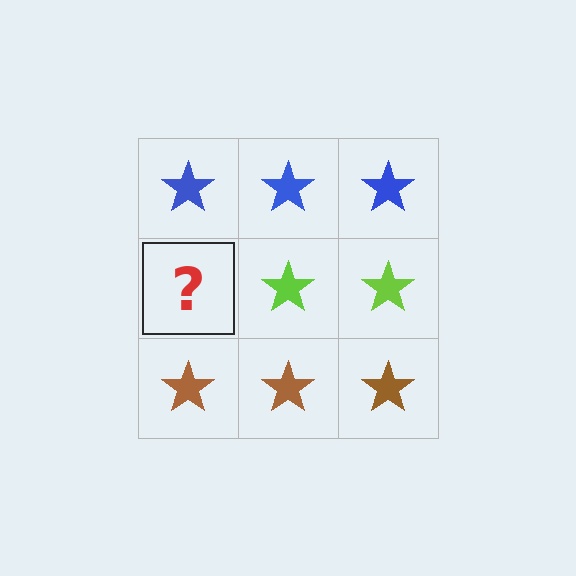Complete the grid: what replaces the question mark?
The question mark should be replaced with a lime star.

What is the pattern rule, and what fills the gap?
The rule is that each row has a consistent color. The gap should be filled with a lime star.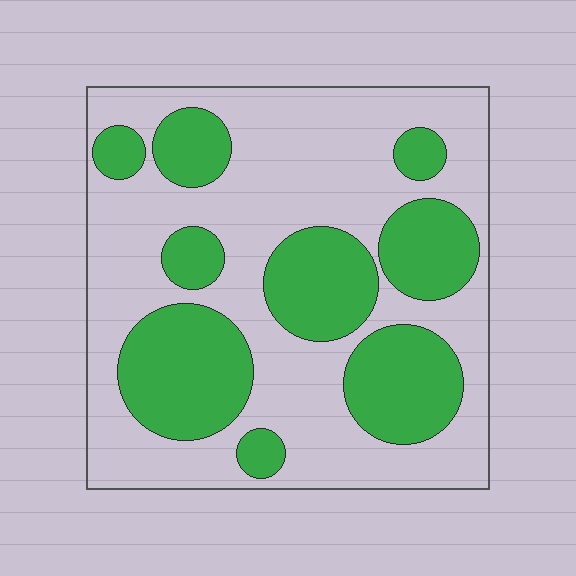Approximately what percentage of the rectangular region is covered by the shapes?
Approximately 35%.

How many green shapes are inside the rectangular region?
9.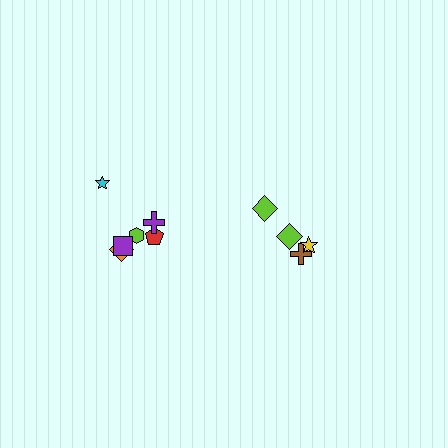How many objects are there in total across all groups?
There are 10 objects.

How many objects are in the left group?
There are 6 objects.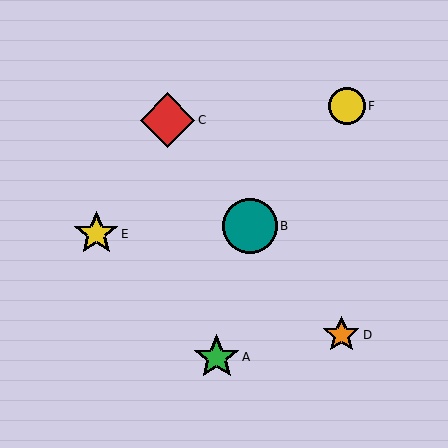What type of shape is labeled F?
Shape F is a yellow circle.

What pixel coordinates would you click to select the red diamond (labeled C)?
Click at (168, 120) to select the red diamond C.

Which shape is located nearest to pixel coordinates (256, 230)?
The teal circle (labeled B) at (250, 226) is nearest to that location.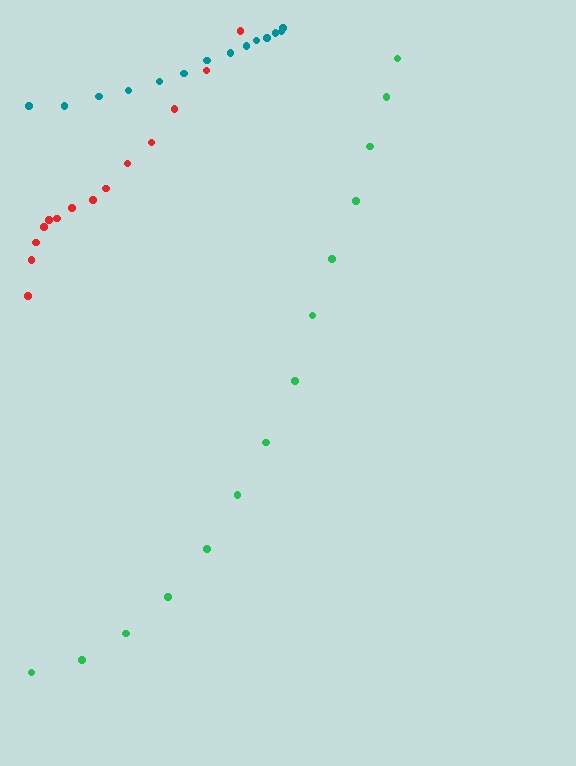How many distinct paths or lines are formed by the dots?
There are 3 distinct paths.